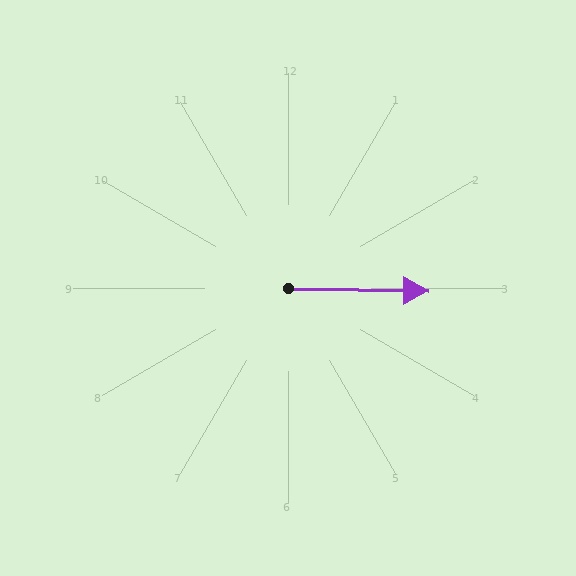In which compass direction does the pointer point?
East.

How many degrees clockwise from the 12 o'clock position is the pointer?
Approximately 91 degrees.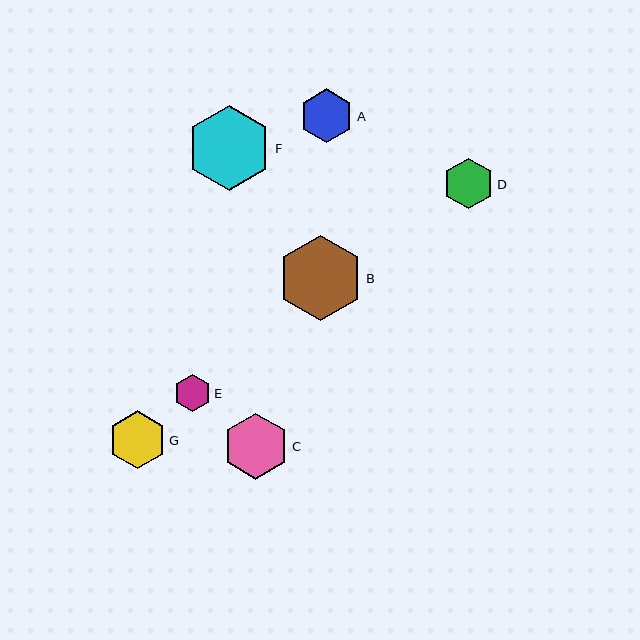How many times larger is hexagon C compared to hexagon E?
Hexagon C is approximately 1.8 times the size of hexagon E.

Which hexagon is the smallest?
Hexagon E is the smallest with a size of approximately 37 pixels.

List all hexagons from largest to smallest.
From largest to smallest: B, F, C, G, A, D, E.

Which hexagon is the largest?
Hexagon B is the largest with a size of approximately 85 pixels.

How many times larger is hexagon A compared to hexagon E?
Hexagon A is approximately 1.5 times the size of hexagon E.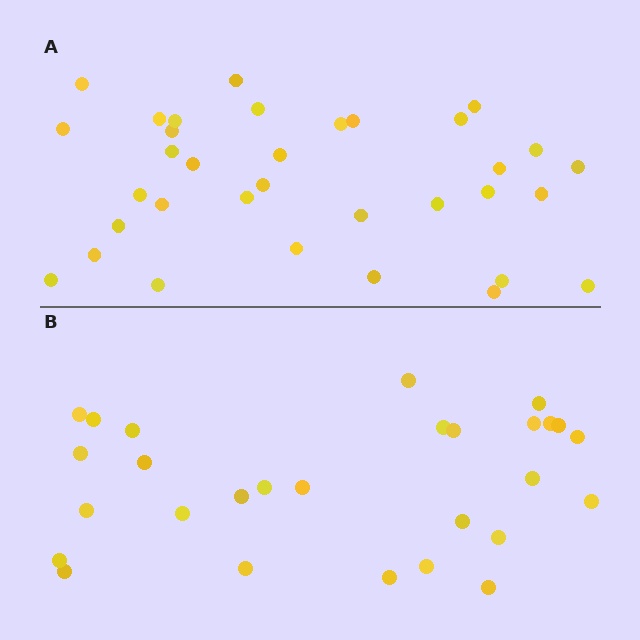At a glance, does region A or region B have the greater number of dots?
Region A (the top region) has more dots.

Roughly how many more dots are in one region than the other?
Region A has about 6 more dots than region B.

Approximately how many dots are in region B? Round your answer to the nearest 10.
About 30 dots. (The exact count is 28, which rounds to 30.)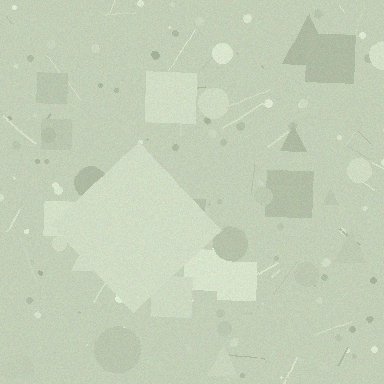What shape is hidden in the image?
A diamond is hidden in the image.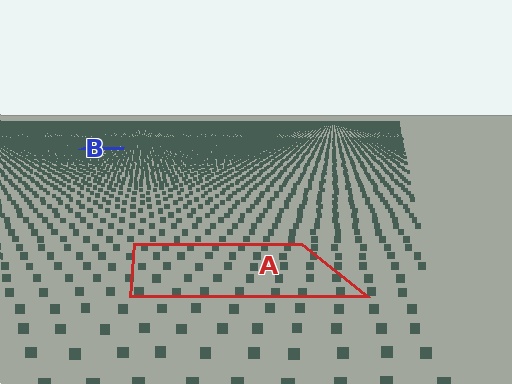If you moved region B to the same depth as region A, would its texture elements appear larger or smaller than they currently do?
They would appear larger. At a closer depth, the same texture elements are projected at a bigger on-screen size.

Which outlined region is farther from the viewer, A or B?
Region B is farther from the viewer — the texture elements inside it appear smaller and more densely packed.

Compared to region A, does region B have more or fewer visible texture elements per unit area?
Region B has more texture elements per unit area — they are packed more densely because it is farther away.